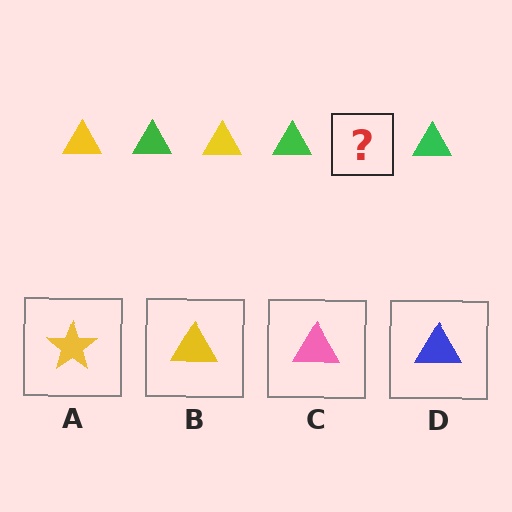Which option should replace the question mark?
Option B.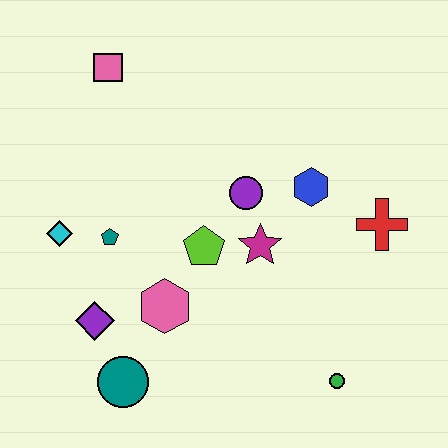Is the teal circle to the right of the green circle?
No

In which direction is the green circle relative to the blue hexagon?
The green circle is below the blue hexagon.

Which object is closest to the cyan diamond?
The teal pentagon is closest to the cyan diamond.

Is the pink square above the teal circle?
Yes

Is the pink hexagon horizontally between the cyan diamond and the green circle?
Yes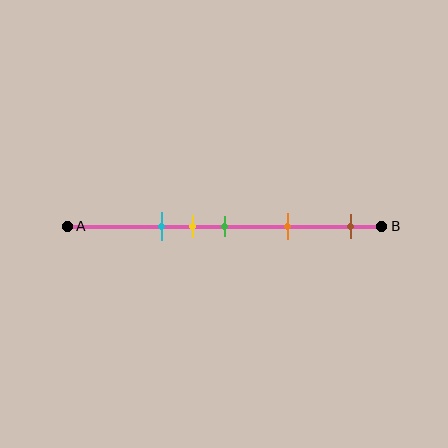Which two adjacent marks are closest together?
The yellow and green marks are the closest adjacent pair.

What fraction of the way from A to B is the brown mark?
The brown mark is approximately 90% (0.9) of the way from A to B.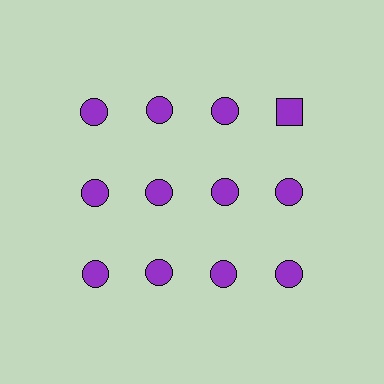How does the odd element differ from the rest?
It has a different shape: square instead of circle.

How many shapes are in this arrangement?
There are 12 shapes arranged in a grid pattern.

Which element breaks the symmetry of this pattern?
The purple square in the top row, second from right column breaks the symmetry. All other shapes are purple circles.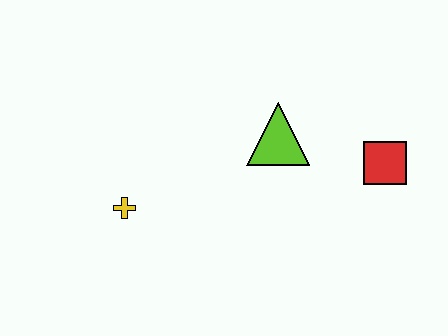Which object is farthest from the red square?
The yellow cross is farthest from the red square.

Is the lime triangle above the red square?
Yes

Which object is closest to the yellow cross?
The lime triangle is closest to the yellow cross.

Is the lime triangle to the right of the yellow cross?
Yes